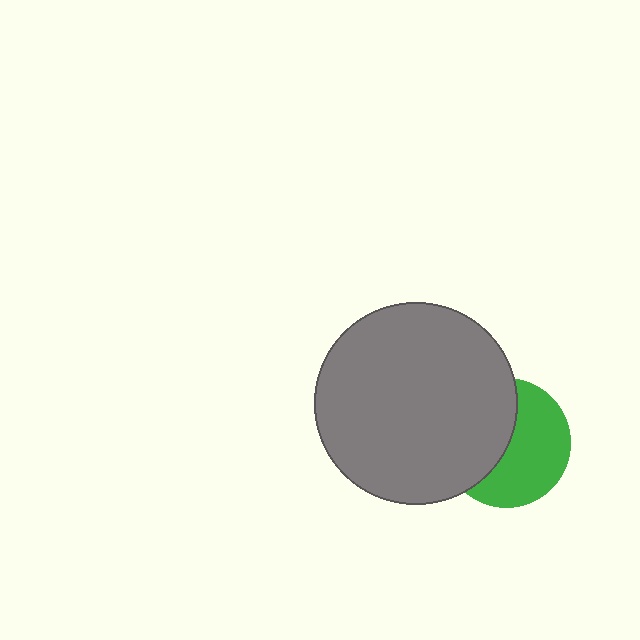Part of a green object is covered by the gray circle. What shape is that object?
It is a circle.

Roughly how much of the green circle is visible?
About half of it is visible (roughly 54%).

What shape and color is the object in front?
The object in front is a gray circle.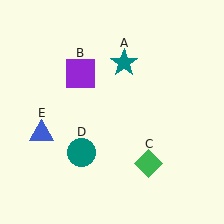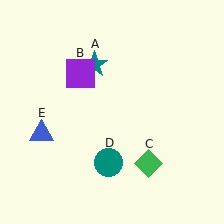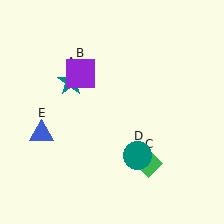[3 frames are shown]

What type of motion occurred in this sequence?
The teal star (object A), teal circle (object D) rotated counterclockwise around the center of the scene.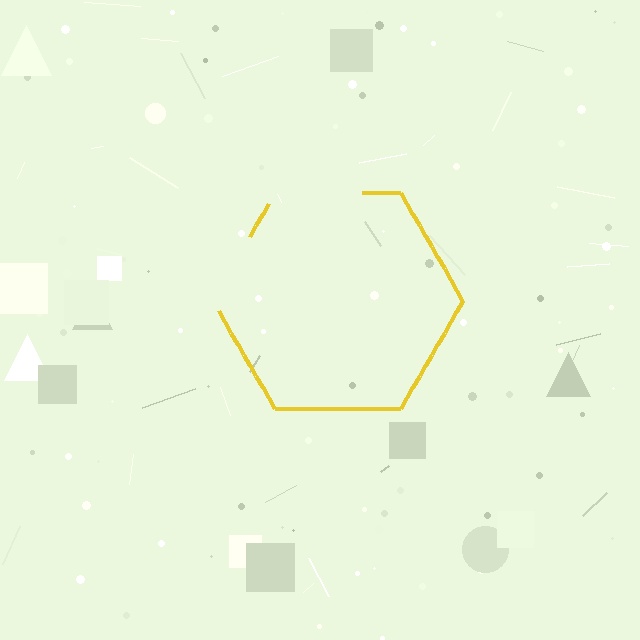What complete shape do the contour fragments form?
The contour fragments form a hexagon.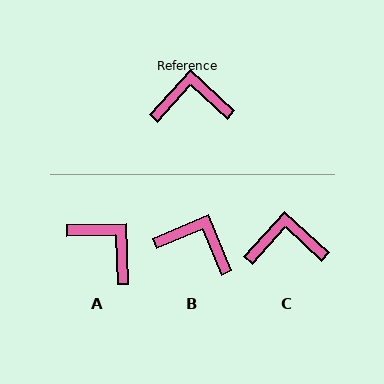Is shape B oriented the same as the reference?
No, it is off by about 25 degrees.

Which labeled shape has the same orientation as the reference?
C.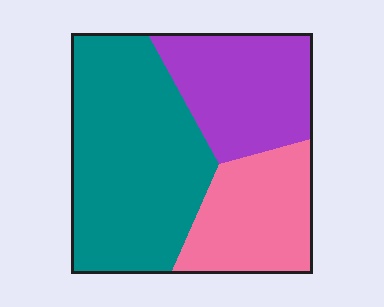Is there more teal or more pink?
Teal.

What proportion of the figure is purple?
Purple covers around 25% of the figure.